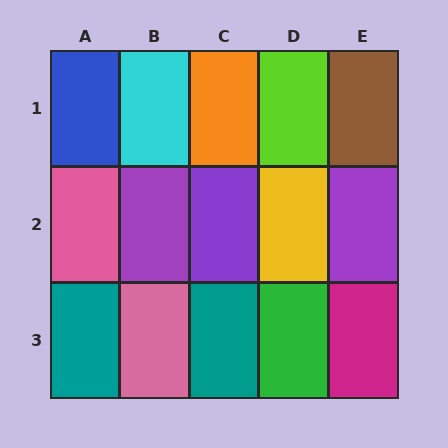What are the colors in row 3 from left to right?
Teal, pink, teal, green, magenta.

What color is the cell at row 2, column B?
Purple.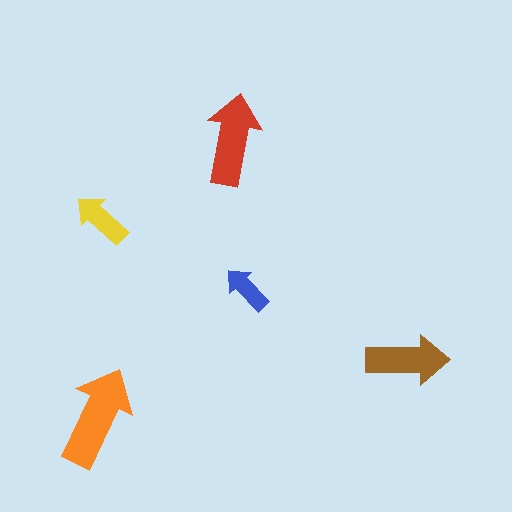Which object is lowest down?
The orange arrow is bottommost.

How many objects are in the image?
There are 5 objects in the image.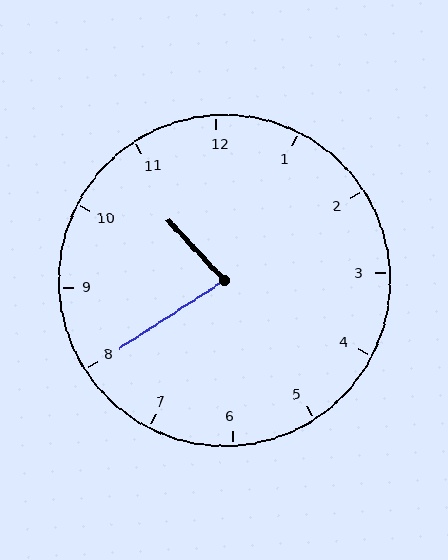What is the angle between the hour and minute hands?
Approximately 80 degrees.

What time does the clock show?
10:40.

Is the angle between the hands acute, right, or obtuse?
It is acute.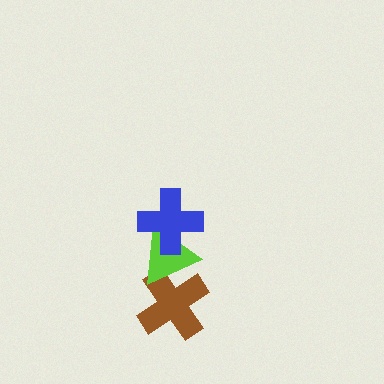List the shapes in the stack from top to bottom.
From top to bottom: the blue cross, the lime triangle, the brown cross.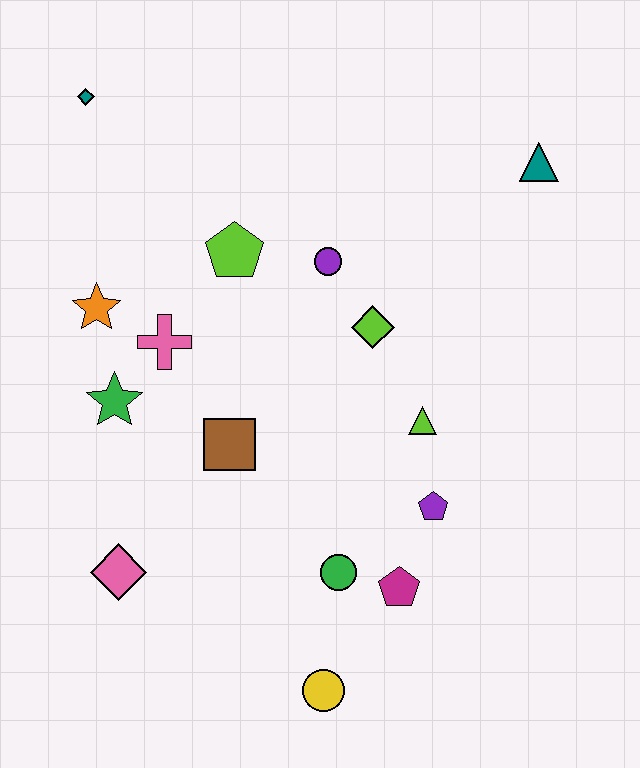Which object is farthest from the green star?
The teal triangle is farthest from the green star.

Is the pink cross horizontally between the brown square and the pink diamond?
Yes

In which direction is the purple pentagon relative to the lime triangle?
The purple pentagon is below the lime triangle.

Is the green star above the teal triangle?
No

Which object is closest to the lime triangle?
The purple pentagon is closest to the lime triangle.